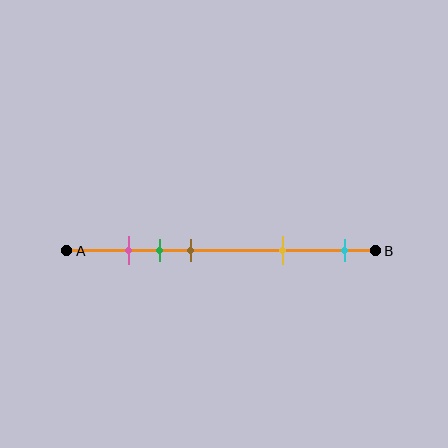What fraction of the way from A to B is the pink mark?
The pink mark is approximately 20% (0.2) of the way from A to B.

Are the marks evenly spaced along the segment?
No, the marks are not evenly spaced.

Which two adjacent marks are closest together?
The pink and green marks are the closest adjacent pair.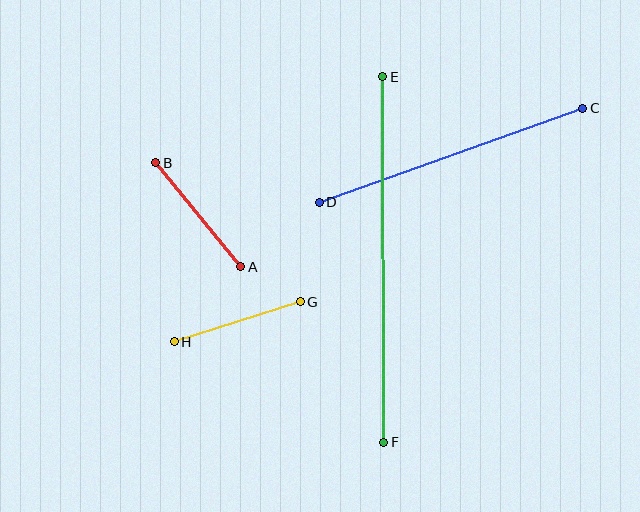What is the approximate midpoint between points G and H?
The midpoint is at approximately (237, 322) pixels.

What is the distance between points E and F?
The distance is approximately 366 pixels.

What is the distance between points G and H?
The distance is approximately 132 pixels.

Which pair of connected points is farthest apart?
Points E and F are farthest apart.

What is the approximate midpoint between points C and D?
The midpoint is at approximately (451, 155) pixels.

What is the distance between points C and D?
The distance is approximately 280 pixels.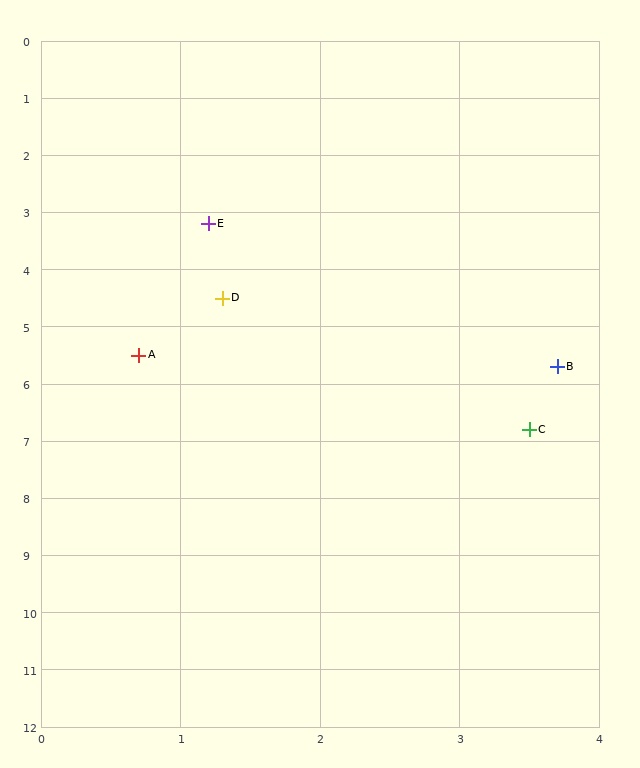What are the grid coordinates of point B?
Point B is at approximately (3.7, 5.7).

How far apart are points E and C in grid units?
Points E and C are about 4.3 grid units apart.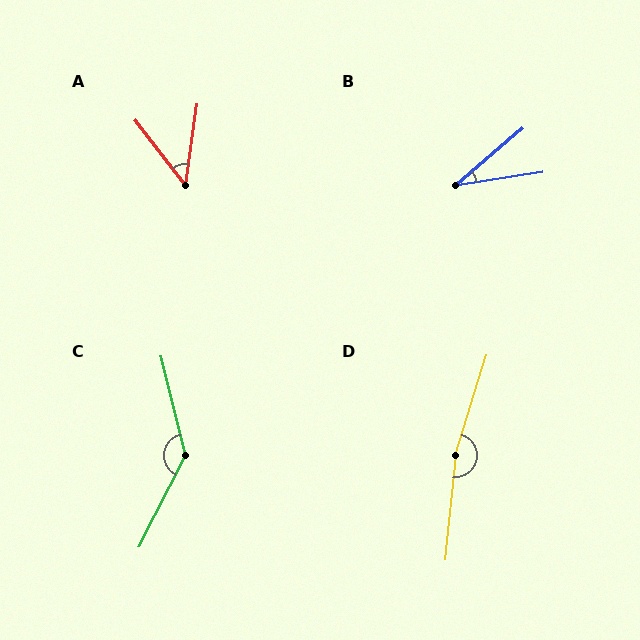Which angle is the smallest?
B, at approximately 32 degrees.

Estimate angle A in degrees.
Approximately 46 degrees.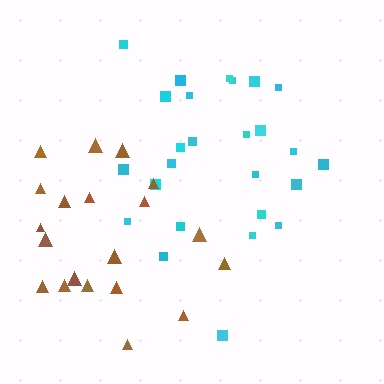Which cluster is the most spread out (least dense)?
Brown.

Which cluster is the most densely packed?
Cyan.